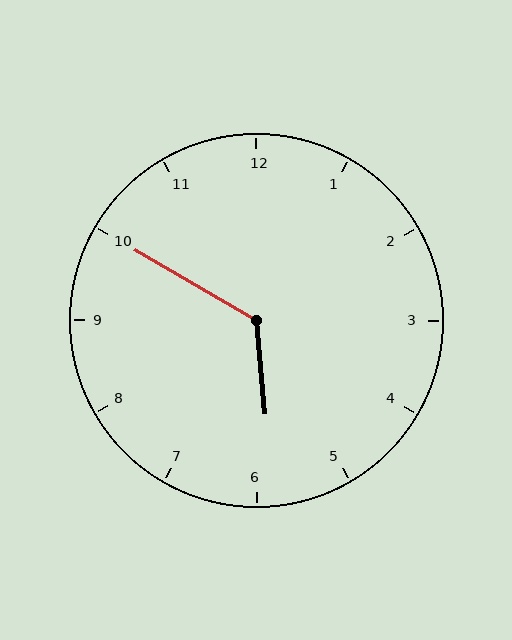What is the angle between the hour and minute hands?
Approximately 125 degrees.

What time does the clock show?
5:50.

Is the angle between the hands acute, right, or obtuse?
It is obtuse.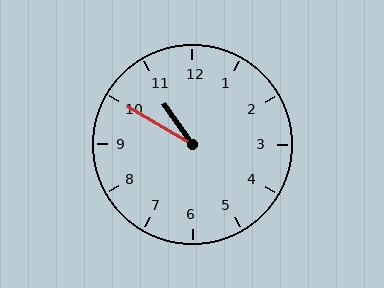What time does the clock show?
10:50.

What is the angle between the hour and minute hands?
Approximately 25 degrees.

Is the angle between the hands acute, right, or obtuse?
It is acute.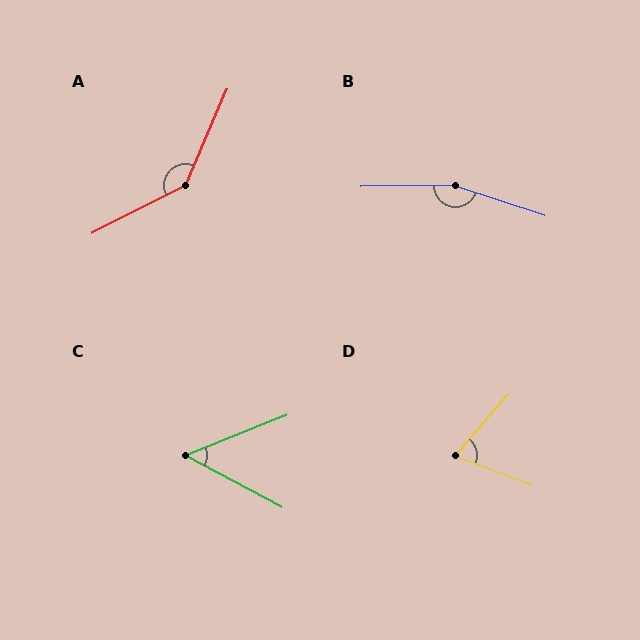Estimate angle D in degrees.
Approximately 70 degrees.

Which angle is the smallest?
C, at approximately 50 degrees.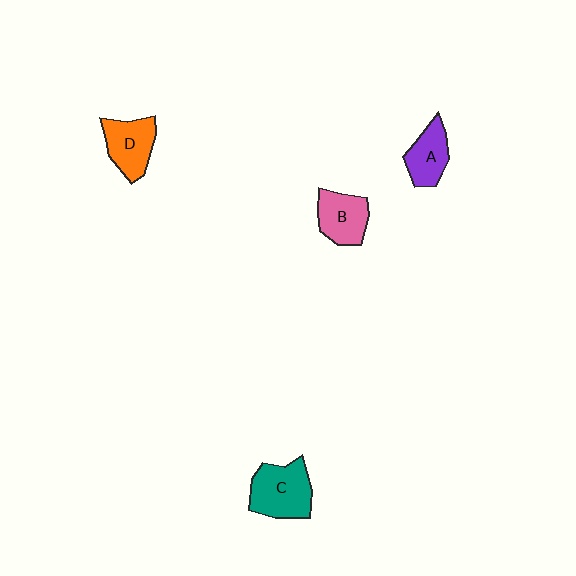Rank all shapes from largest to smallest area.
From largest to smallest: C (teal), D (orange), B (pink), A (purple).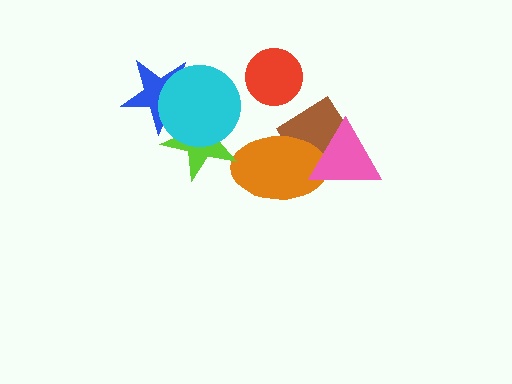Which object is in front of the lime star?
The cyan circle is in front of the lime star.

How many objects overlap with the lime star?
2 objects overlap with the lime star.